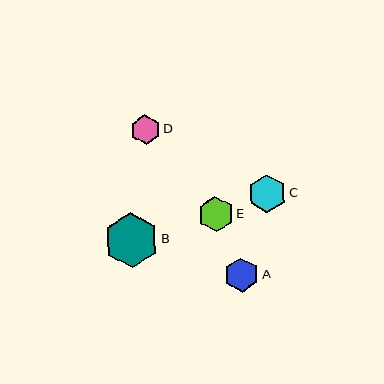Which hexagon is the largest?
Hexagon B is the largest with a size of approximately 55 pixels.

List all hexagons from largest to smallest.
From largest to smallest: B, C, E, A, D.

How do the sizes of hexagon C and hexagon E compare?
Hexagon C and hexagon E are approximately the same size.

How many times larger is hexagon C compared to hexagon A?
Hexagon C is approximately 1.1 times the size of hexagon A.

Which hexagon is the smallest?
Hexagon D is the smallest with a size of approximately 29 pixels.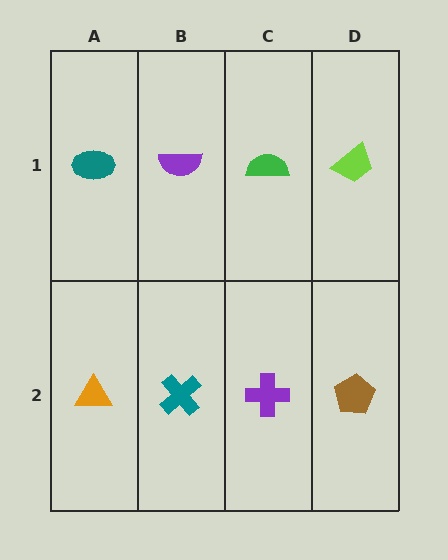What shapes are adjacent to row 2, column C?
A green semicircle (row 1, column C), a teal cross (row 2, column B), a brown pentagon (row 2, column D).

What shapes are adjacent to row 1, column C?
A purple cross (row 2, column C), a purple semicircle (row 1, column B), a lime trapezoid (row 1, column D).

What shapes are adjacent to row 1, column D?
A brown pentagon (row 2, column D), a green semicircle (row 1, column C).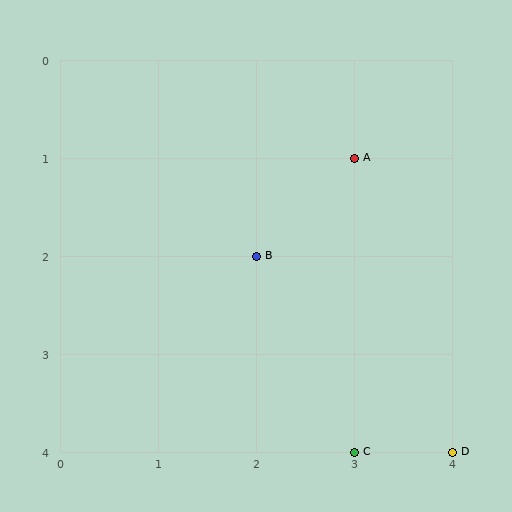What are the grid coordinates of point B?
Point B is at grid coordinates (2, 2).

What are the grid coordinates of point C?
Point C is at grid coordinates (3, 4).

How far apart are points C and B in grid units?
Points C and B are 1 column and 2 rows apart (about 2.2 grid units diagonally).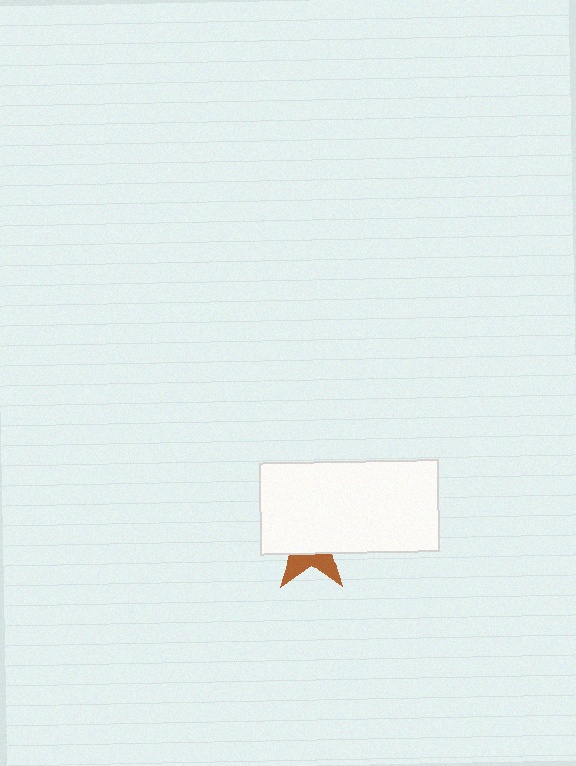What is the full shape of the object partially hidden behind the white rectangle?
The partially hidden object is a brown star.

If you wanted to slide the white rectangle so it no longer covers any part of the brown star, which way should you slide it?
Slide it up — that is the most direct way to separate the two shapes.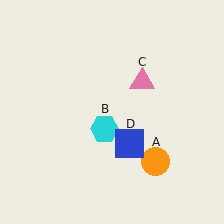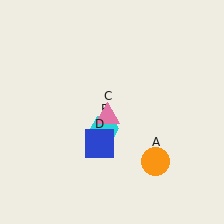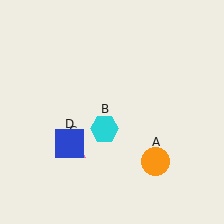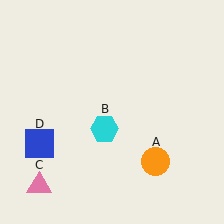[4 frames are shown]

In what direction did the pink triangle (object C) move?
The pink triangle (object C) moved down and to the left.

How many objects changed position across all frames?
2 objects changed position: pink triangle (object C), blue square (object D).